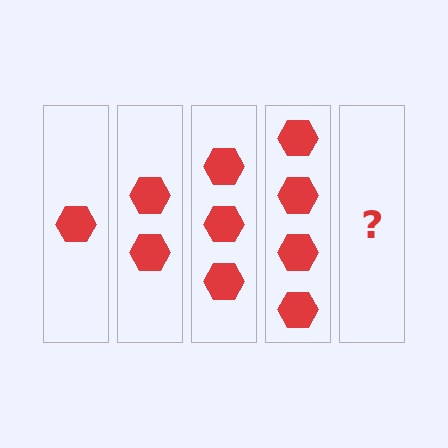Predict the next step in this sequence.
The next step is 5 hexagons.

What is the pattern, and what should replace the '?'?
The pattern is that each step adds one more hexagon. The '?' should be 5 hexagons.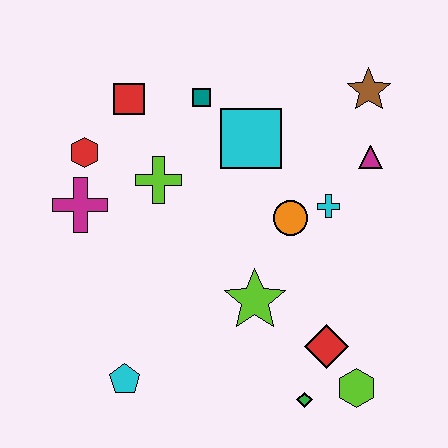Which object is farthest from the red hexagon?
The lime hexagon is farthest from the red hexagon.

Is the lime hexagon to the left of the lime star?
No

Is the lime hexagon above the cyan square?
No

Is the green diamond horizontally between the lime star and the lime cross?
No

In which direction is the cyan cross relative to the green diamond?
The cyan cross is above the green diamond.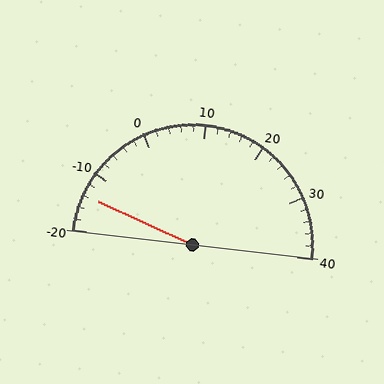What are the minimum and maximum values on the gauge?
The gauge ranges from -20 to 40.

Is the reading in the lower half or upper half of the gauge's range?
The reading is in the lower half of the range (-20 to 40).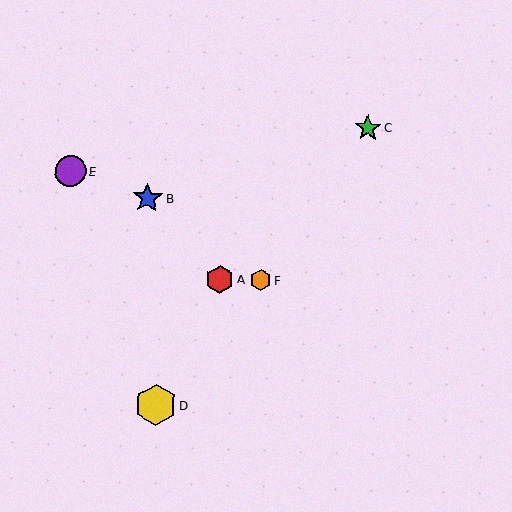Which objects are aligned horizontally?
Objects A, F are aligned horizontally.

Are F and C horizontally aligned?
No, F is at y≈280 and C is at y≈128.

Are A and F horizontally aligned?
Yes, both are at y≈279.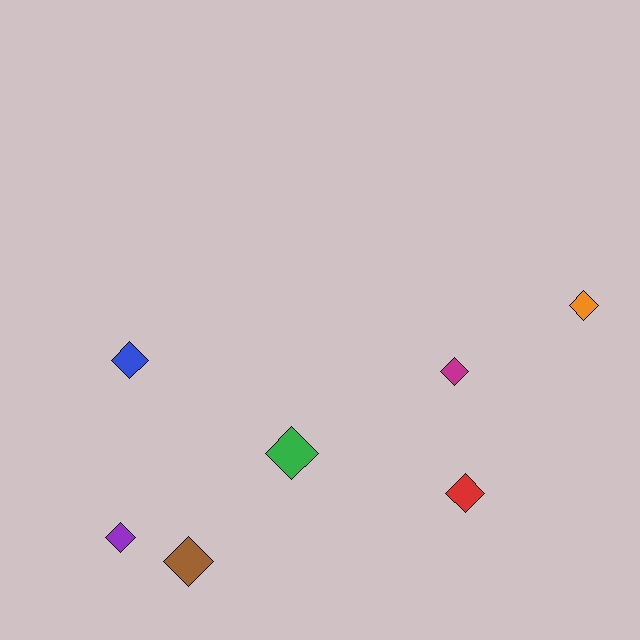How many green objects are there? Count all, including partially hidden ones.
There is 1 green object.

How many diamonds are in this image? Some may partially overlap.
There are 7 diamonds.